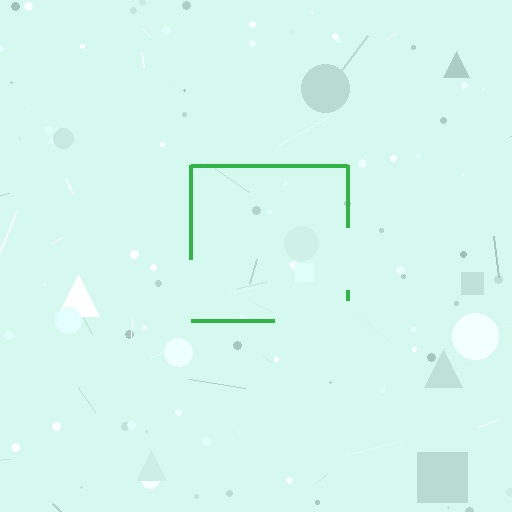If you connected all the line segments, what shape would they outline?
They would outline a square.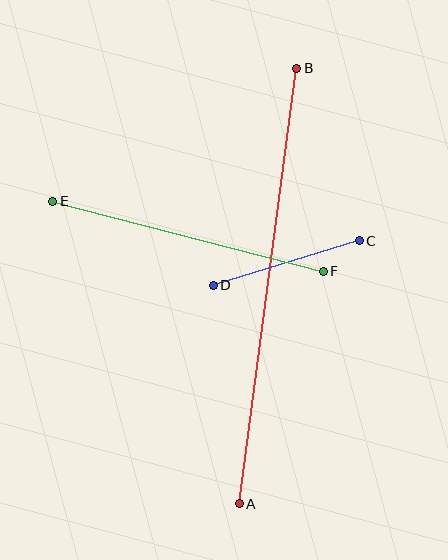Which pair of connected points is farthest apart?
Points A and B are farthest apart.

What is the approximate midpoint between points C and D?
The midpoint is at approximately (286, 263) pixels.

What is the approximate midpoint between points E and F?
The midpoint is at approximately (188, 236) pixels.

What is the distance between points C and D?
The distance is approximately 153 pixels.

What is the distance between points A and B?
The distance is approximately 439 pixels.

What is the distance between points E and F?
The distance is approximately 280 pixels.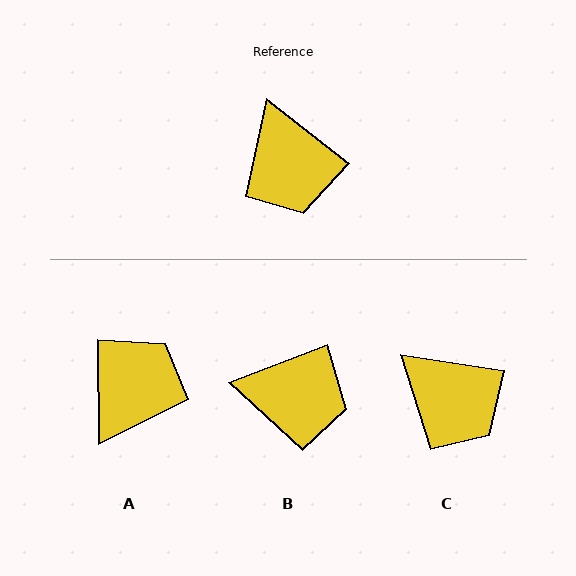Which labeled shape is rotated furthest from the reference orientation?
A, about 128 degrees away.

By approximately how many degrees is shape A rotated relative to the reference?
Approximately 128 degrees counter-clockwise.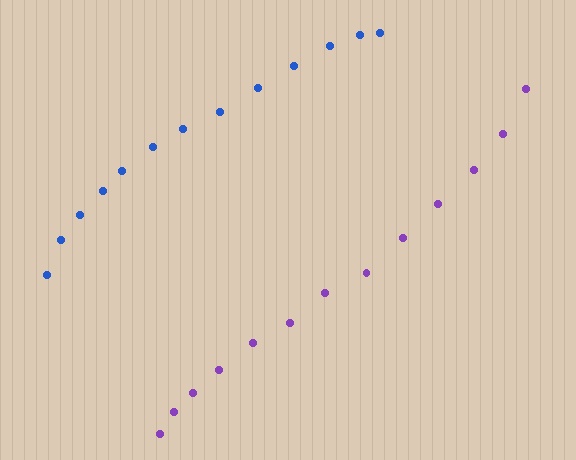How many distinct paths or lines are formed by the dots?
There are 2 distinct paths.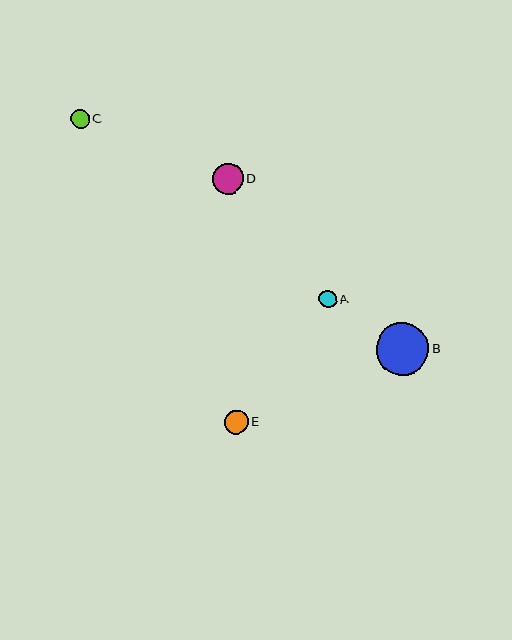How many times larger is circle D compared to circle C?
Circle D is approximately 1.6 times the size of circle C.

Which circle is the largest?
Circle B is the largest with a size of approximately 52 pixels.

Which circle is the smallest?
Circle A is the smallest with a size of approximately 17 pixels.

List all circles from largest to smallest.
From largest to smallest: B, D, E, C, A.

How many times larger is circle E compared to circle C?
Circle E is approximately 1.2 times the size of circle C.